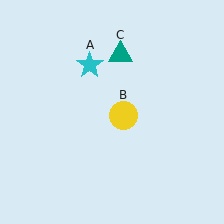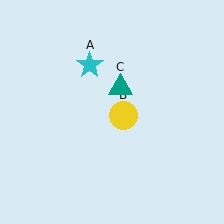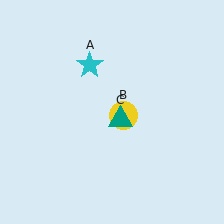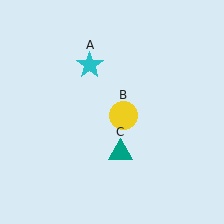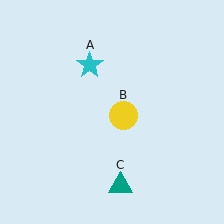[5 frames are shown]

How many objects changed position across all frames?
1 object changed position: teal triangle (object C).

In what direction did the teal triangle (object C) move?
The teal triangle (object C) moved down.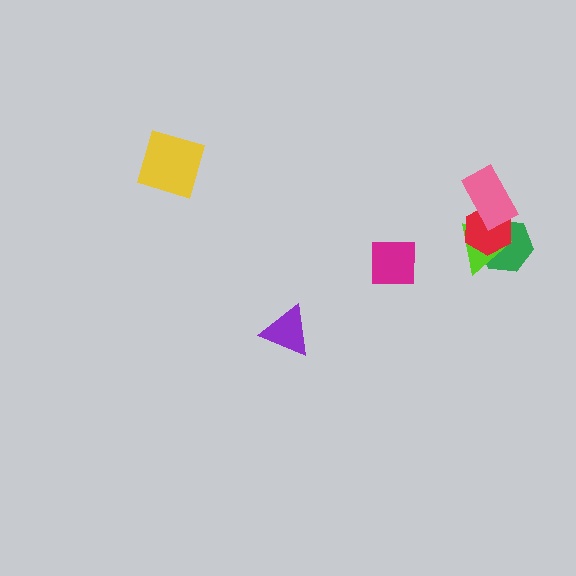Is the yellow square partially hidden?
No, no other shape covers it.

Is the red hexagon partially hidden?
Yes, it is partially covered by another shape.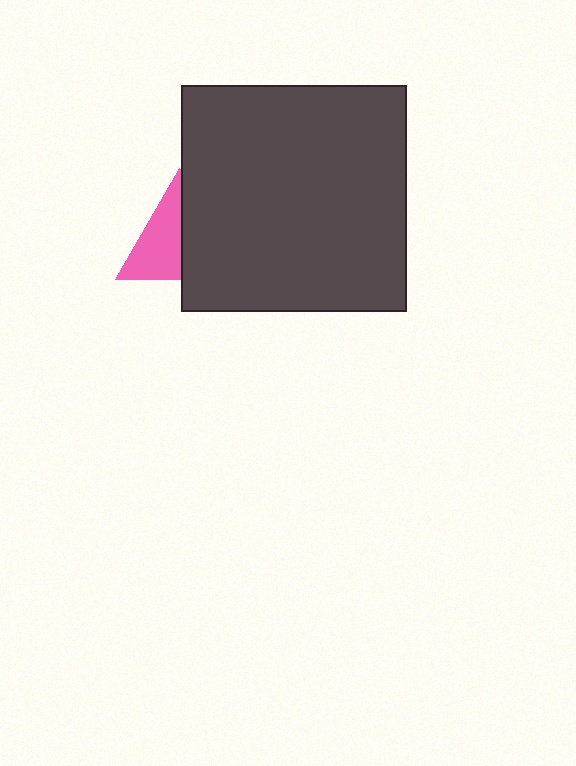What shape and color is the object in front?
The object in front is a dark gray square.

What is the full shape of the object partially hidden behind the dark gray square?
The partially hidden object is a pink triangle.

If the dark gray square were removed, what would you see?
You would see the complete pink triangle.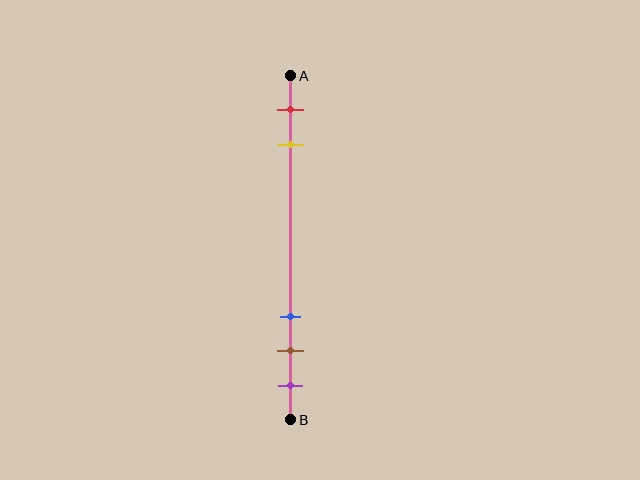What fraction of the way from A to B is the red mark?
The red mark is approximately 10% (0.1) of the way from A to B.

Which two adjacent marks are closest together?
The brown and purple marks are the closest adjacent pair.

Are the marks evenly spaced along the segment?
No, the marks are not evenly spaced.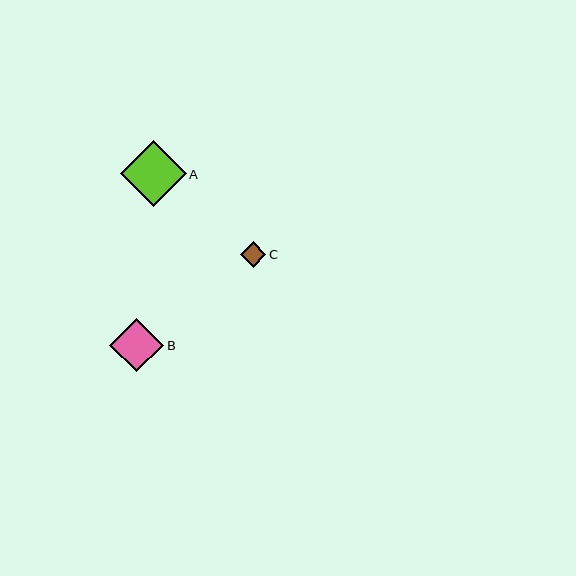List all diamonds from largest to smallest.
From largest to smallest: A, B, C.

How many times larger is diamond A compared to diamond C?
Diamond A is approximately 2.6 times the size of diamond C.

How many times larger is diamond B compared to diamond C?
Diamond B is approximately 2.1 times the size of diamond C.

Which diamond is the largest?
Diamond A is the largest with a size of approximately 66 pixels.